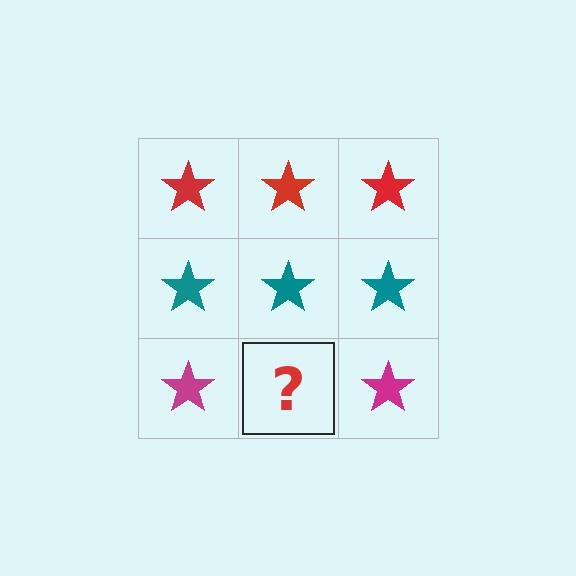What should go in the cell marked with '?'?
The missing cell should contain a magenta star.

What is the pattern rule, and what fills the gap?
The rule is that each row has a consistent color. The gap should be filled with a magenta star.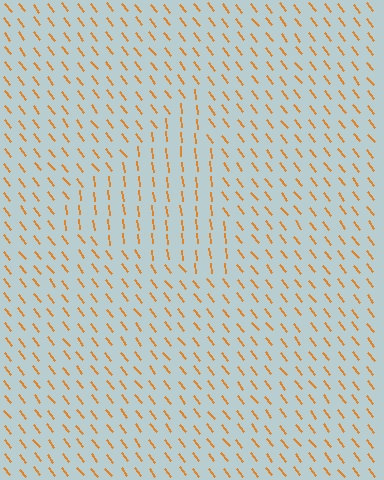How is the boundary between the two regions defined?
The boundary is defined purely by a change in line orientation (approximately 31 degrees difference). All lines are the same color and thickness.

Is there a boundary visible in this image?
Yes, there is a texture boundary formed by a change in line orientation.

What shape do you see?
I see a triangle.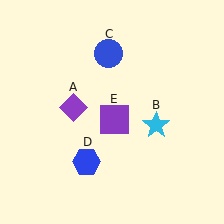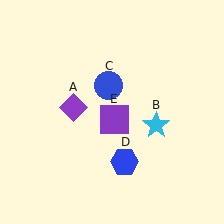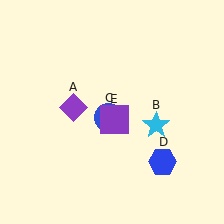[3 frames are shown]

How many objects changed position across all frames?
2 objects changed position: blue circle (object C), blue hexagon (object D).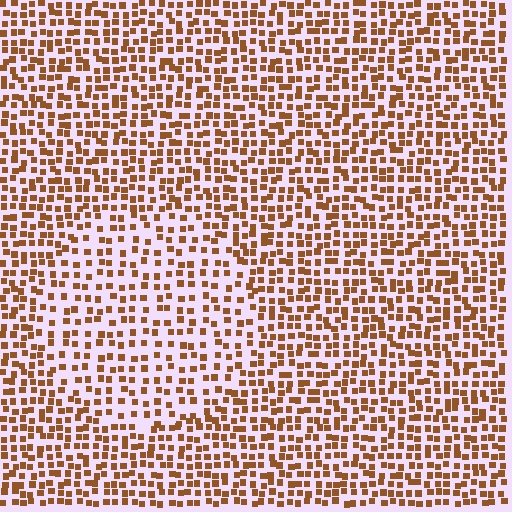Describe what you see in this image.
The image contains small brown elements arranged at two different densities. A circle-shaped region is visible where the elements are less densely packed than the surrounding area.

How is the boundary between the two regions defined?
The boundary is defined by a change in element density (approximately 1.6x ratio). All elements are the same color, size, and shape.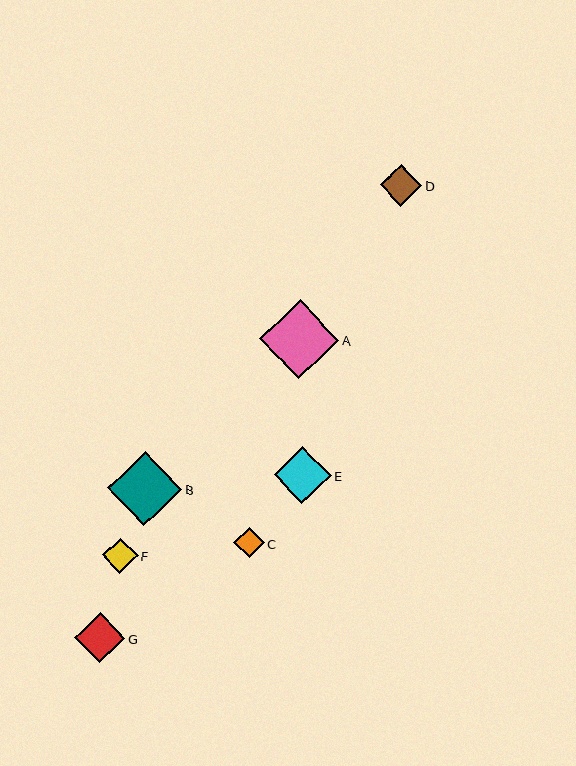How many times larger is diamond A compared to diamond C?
Diamond A is approximately 2.6 times the size of diamond C.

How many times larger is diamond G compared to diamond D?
Diamond G is approximately 1.2 times the size of diamond D.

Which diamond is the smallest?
Diamond C is the smallest with a size of approximately 30 pixels.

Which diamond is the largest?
Diamond A is the largest with a size of approximately 79 pixels.